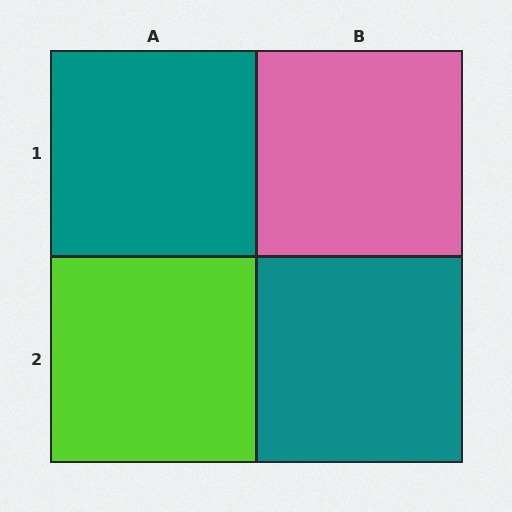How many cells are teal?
2 cells are teal.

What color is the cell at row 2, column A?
Lime.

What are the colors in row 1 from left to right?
Teal, pink.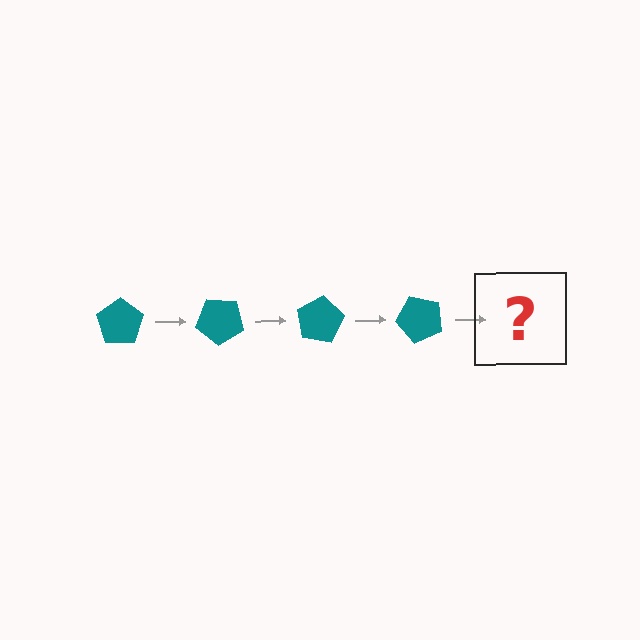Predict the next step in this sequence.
The next step is a teal pentagon rotated 160 degrees.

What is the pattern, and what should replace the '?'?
The pattern is that the pentagon rotates 40 degrees each step. The '?' should be a teal pentagon rotated 160 degrees.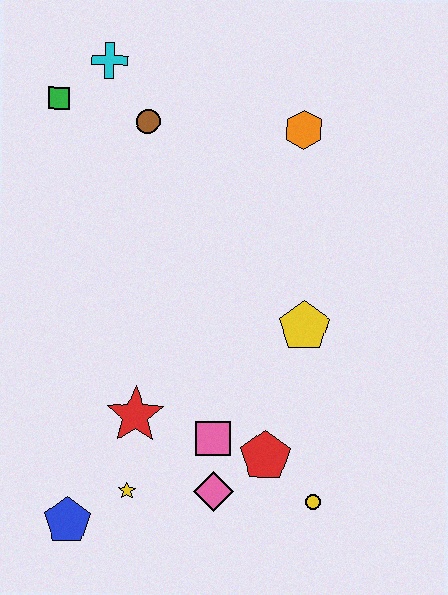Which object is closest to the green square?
The cyan cross is closest to the green square.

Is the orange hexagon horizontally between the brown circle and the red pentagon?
No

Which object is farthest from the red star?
The cyan cross is farthest from the red star.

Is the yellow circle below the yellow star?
Yes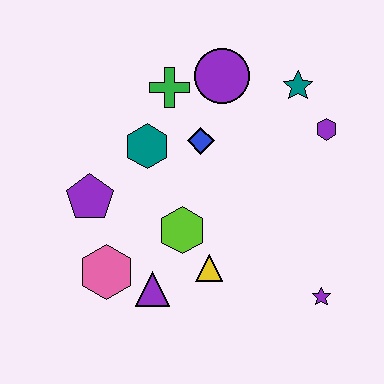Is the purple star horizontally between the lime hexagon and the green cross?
No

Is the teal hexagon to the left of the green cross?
Yes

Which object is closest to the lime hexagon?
The yellow triangle is closest to the lime hexagon.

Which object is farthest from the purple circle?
The purple star is farthest from the purple circle.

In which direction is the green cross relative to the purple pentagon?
The green cross is above the purple pentagon.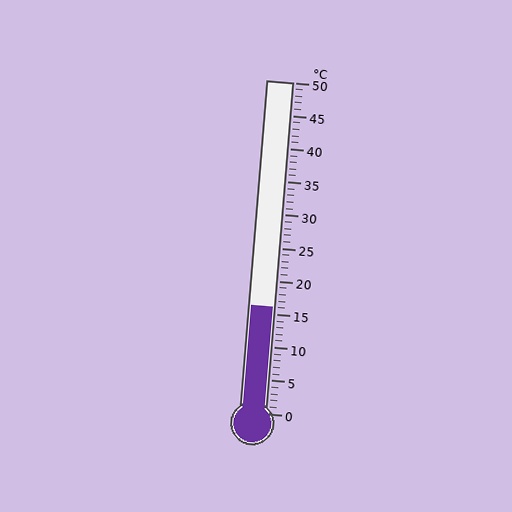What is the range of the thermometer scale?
The thermometer scale ranges from 0°C to 50°C.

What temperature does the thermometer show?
The thermometer shows approximately 16°C.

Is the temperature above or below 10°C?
The temperature is above 10°C.